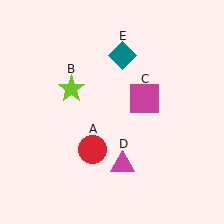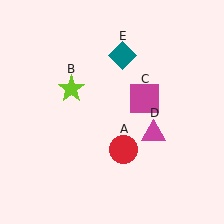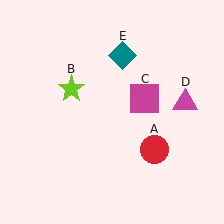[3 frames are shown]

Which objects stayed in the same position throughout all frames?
Lime star (object B) and magenta square (object C) and teal diamond (object E) remained stationary.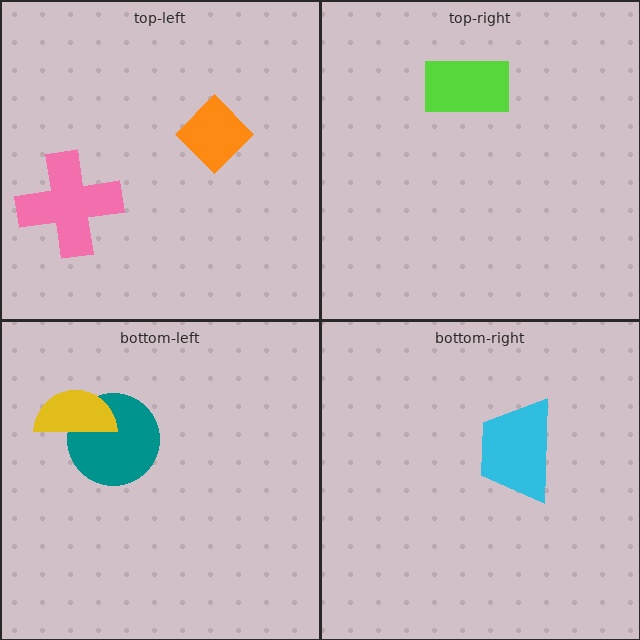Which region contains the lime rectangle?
The top-right region.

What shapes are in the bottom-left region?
The teal circle, the yellow semicircle.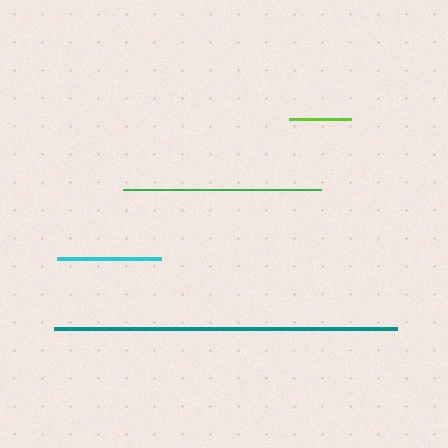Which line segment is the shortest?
The lime line is the shortest at approximately 63 pixels.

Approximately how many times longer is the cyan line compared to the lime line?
The cyan line is approximately 1.7 times the length of the lime line.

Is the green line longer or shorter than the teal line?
The teal line is longer than the green line.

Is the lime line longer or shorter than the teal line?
The teal line is longer than the lime line.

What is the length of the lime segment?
The lime segment is approximately 63 pixels long.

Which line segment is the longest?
The teal line is the longest at approximately 342 pixels.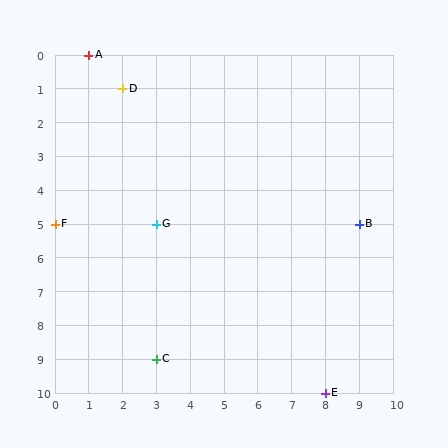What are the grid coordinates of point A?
Point A is at grid coordinates (1, 0).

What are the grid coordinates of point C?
Point C is at grid coordinates (3, 9).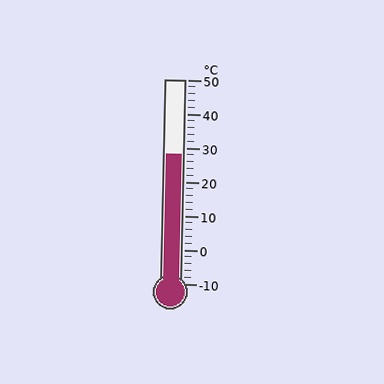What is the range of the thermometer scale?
The thermometer scale ranges from -10°C to 50°C.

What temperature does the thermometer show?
The thermometer shows approximately 28°C.